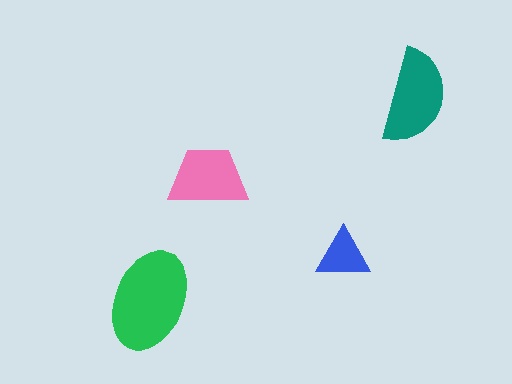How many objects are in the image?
There are 4 objects in the image.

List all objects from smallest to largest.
The blue triangle, the pink trapezoid, the teal semicircle, the green ellipse.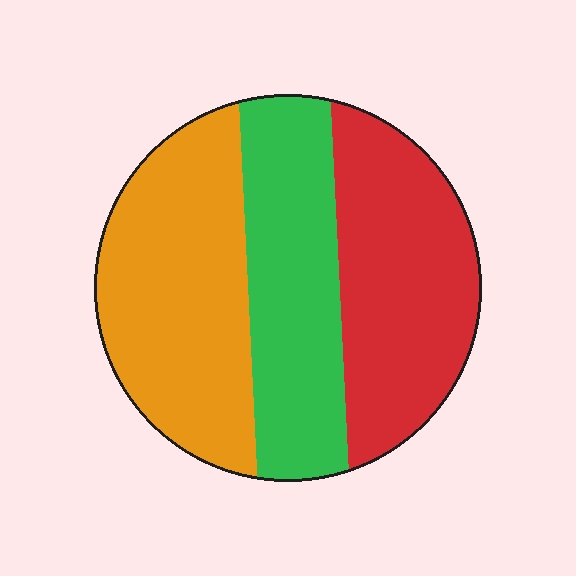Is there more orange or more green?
Orange.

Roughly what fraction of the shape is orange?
Orange takes up about three eighths (3/8) of the shape.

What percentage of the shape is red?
Red covers around 35% of the shape.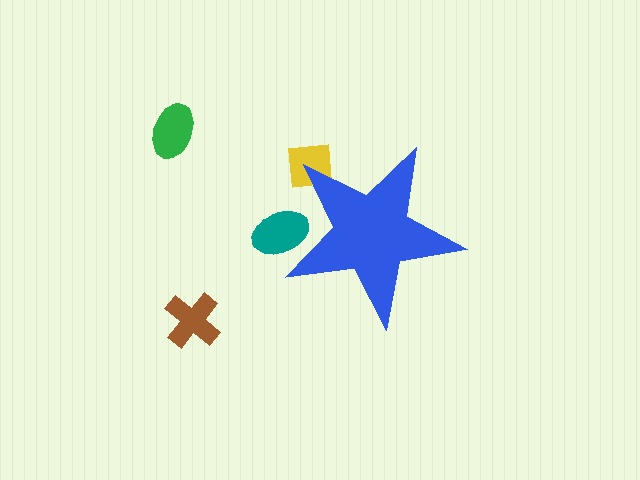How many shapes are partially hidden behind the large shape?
2 shapes are partially hidden.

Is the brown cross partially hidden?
No, the brown cross is fully visible.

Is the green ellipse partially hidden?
No, the green ellipse is fully visible.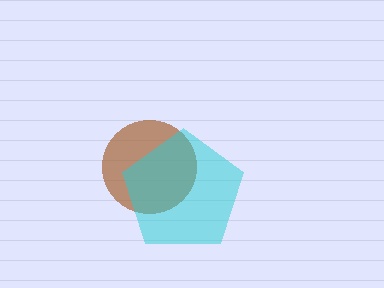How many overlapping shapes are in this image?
There are 2 overlapping shapes in the image.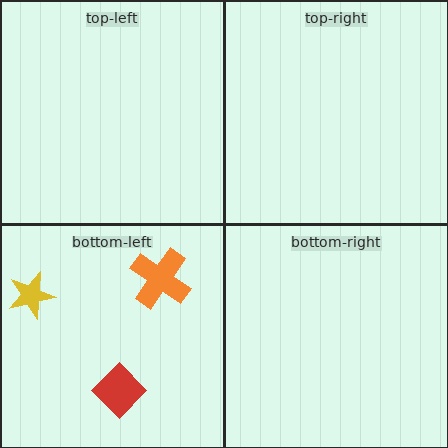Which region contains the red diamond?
The bottom-left region.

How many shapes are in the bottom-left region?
3.